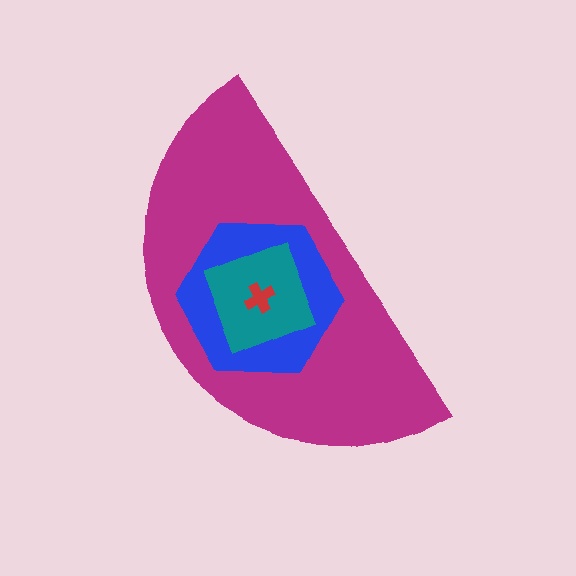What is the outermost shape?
The magenta semicircle.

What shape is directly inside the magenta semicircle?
The blue hexagon.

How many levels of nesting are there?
4.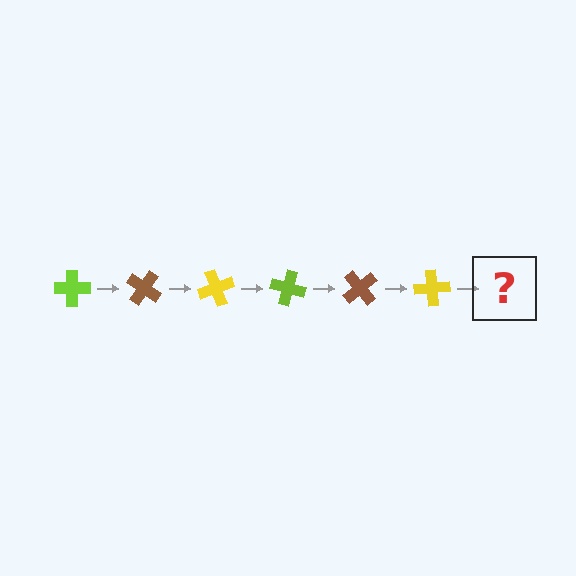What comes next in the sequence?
The next element should be a lime cross, rotated 210 degrees from the start.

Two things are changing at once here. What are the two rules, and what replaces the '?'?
The two rules are that it rotates 35 degrees each step and the color cycles through lime, brown, and yellow. The '?' should be a lime cross, rotated 210 degrees from the start.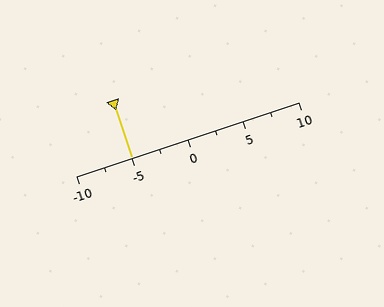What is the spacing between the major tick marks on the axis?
The major ticks are spaced 5 apart.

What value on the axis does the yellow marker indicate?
The marker indicates approximately -5.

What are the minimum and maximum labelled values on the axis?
The axis runs from -10 to 10.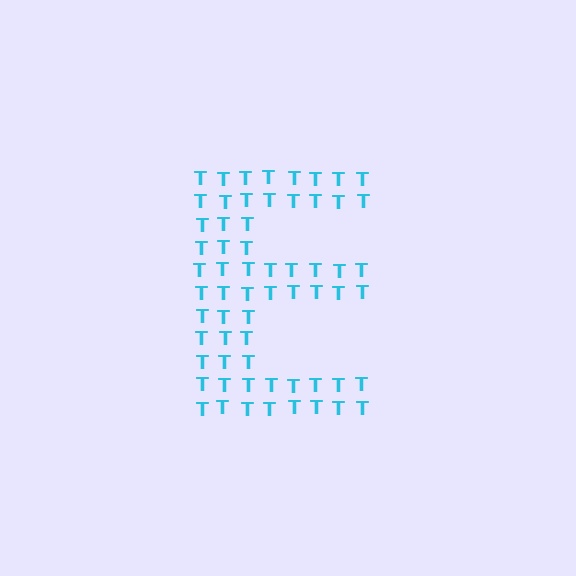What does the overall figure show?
The overall figure shows the letter E.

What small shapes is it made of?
It is made of small letter T's.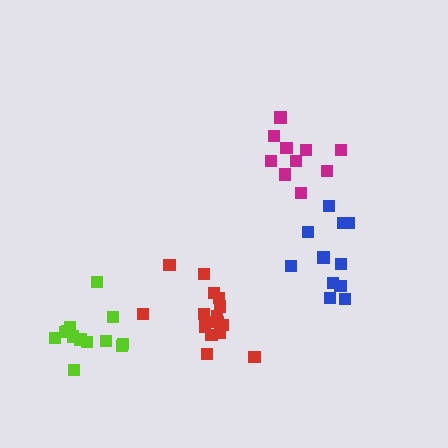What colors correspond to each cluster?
The clusters are colored: lime, blue, magenta, red.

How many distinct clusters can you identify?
There are 4 distinct clusters.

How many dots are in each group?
Group 1: 13 dots, Group 2: 11 dots, Group 3: 10 dots, Group 4: 16 dots (50 total).